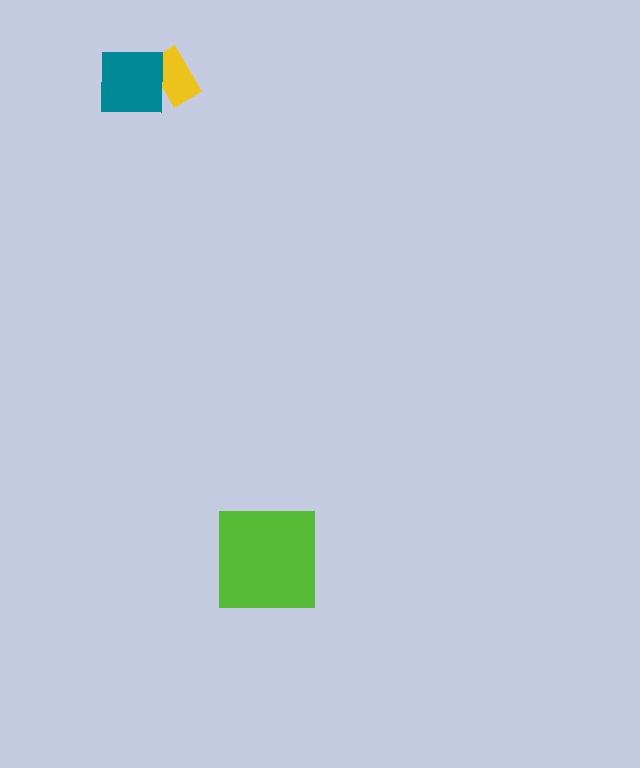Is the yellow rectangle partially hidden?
Yes, it is partially covered by another shape.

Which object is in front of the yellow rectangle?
The teal square is in front of the yellow rectangle.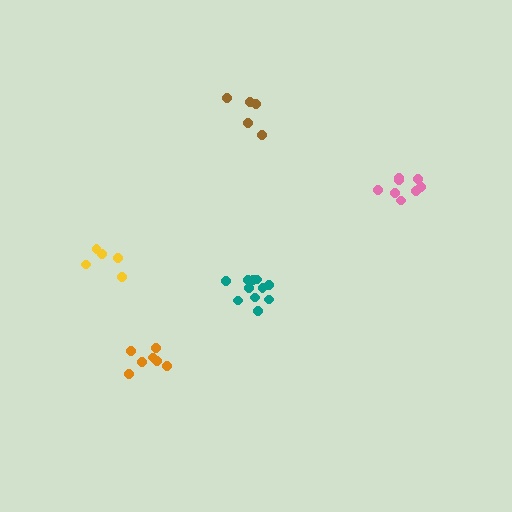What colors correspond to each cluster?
The clusters are colored: teal, yellow, orange, brown, pink.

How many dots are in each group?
Group 1: 11 dots, Group 2: 5 dots, Group 3: 7 dots, Group 4: 5 dots, Group 5: 8 dots (36 total).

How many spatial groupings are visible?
There are 5 spatial groupings.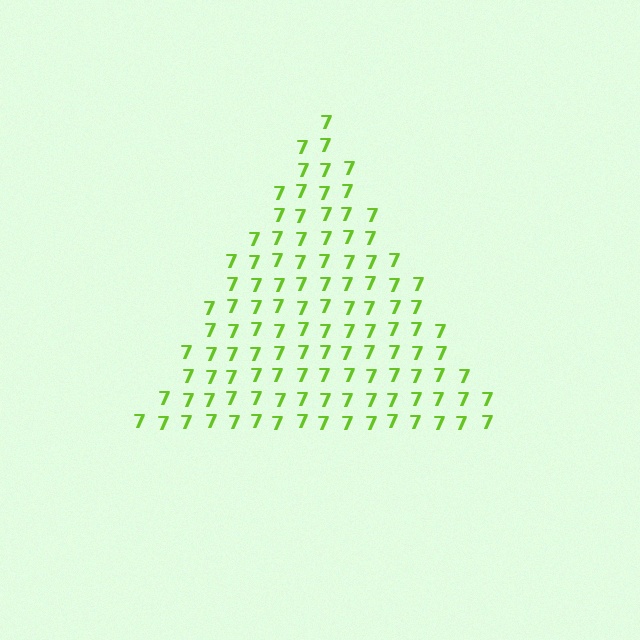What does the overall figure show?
The overall figure shows a triangle.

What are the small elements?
The small elements are digit 7's.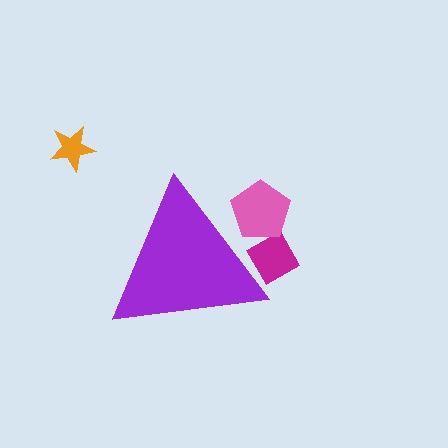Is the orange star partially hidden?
No, the orange star is fully visible.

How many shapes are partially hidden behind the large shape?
2 shapes are partially hidden.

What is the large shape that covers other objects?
A purple triangle.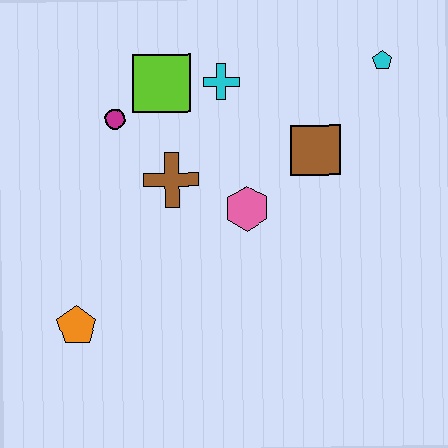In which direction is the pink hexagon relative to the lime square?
The pink hexagon is below the lime square.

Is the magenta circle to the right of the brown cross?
No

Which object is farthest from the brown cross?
The cyan pentagon is farthest from the brown cross.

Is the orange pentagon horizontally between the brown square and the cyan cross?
No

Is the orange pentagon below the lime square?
Yes